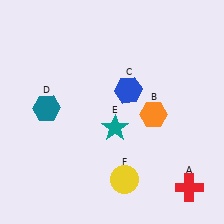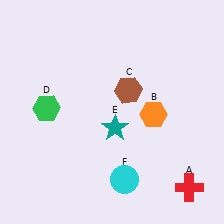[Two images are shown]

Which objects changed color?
C changed from blue to brown. D changed from teal to green. F changed from yellow to cyan.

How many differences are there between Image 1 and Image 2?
There are 3 differences between the two images.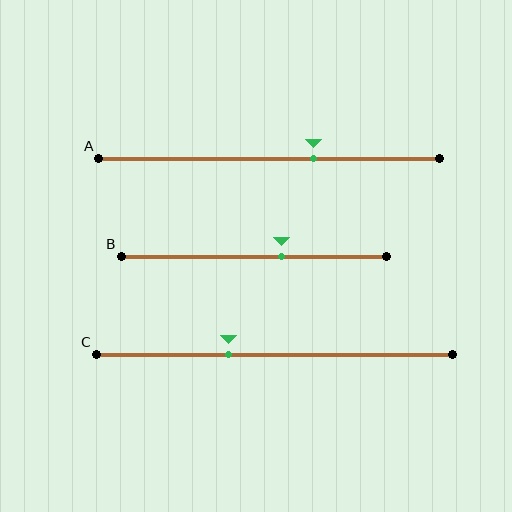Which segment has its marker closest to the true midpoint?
Segment B has its marker closest to the true midpoint.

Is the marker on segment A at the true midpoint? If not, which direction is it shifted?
No, the marker on segment A is shifted to the right by about 13% of the segment length.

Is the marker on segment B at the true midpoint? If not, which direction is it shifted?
No, the marker on segment B is shifted to the right by about 10% of the segment length.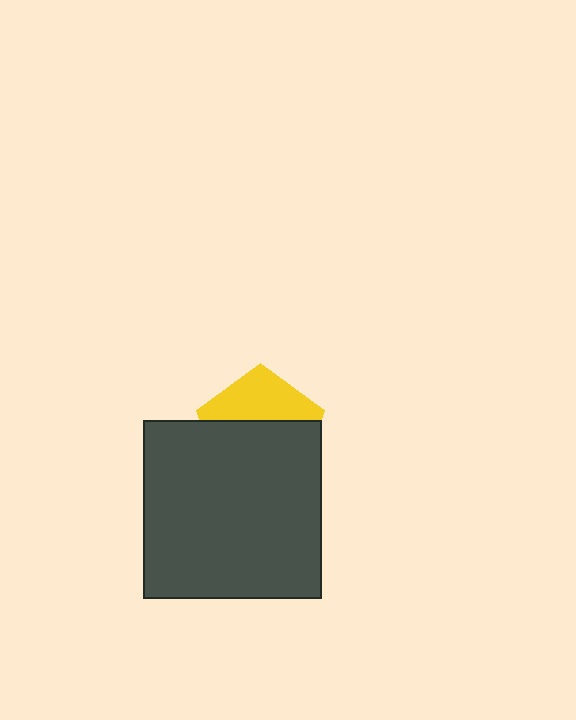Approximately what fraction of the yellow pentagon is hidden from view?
Roughly 62% of the yellow pentagon is hidden behind the dark gray square.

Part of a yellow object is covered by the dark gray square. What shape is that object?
It is a pentagon.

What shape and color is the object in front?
The object in front is a dark gray square.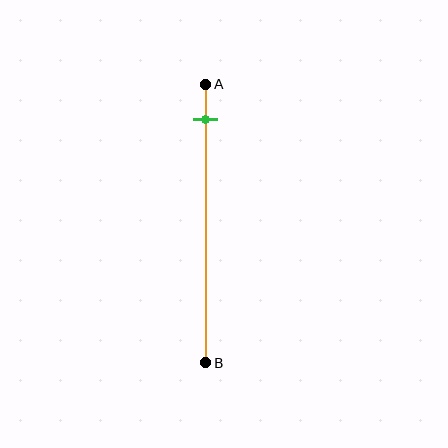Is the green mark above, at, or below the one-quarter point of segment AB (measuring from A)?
The green mark is above the one-quarter point of segment AB.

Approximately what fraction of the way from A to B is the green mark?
The green mark is approximately 15% of the way from A to B.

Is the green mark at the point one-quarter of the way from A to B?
No, the mark is at about 15% from A, not at the 25% one-quarter point.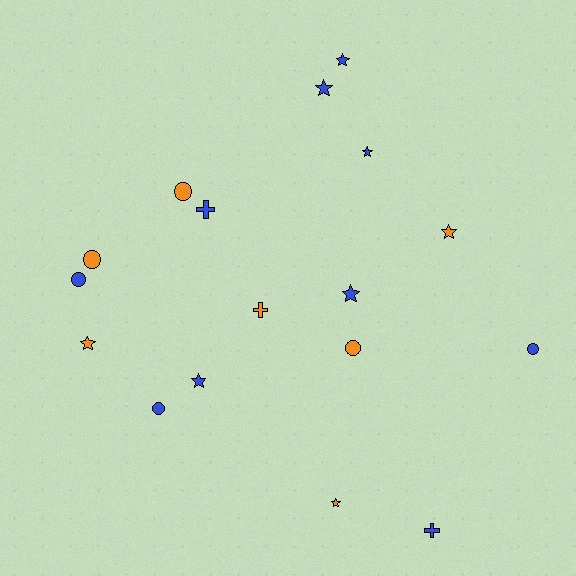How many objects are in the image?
There are 17 objects.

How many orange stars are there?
There are 3 orange stars.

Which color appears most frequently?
Blue, with 10 objects.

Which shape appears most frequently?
Star, with 8 objects.